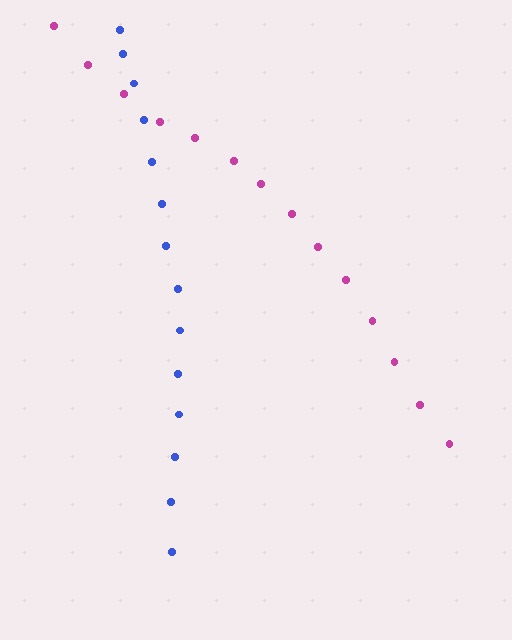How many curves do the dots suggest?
There are 2 distinct paths.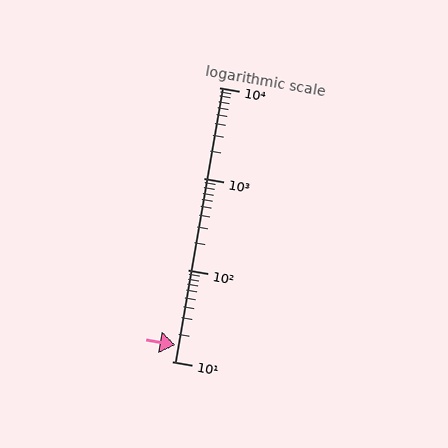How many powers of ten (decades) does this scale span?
The scale spans 3 decades, from 10 to 10000.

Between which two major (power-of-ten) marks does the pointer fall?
The pointer is between 10 and 100.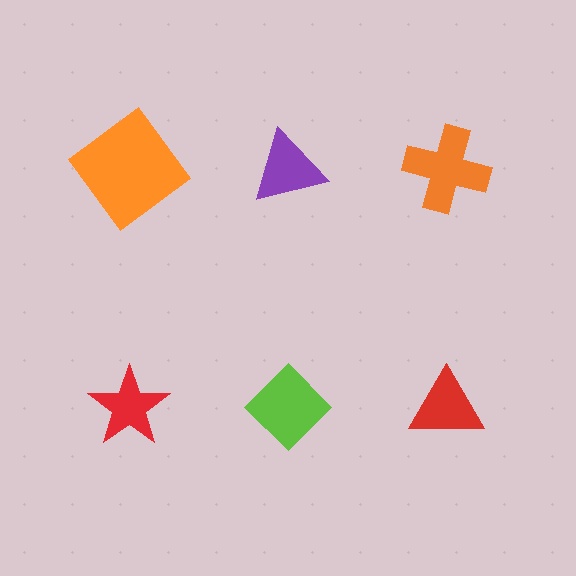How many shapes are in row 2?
3 shapes.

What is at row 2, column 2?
A lime diamond.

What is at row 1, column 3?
An orange cross.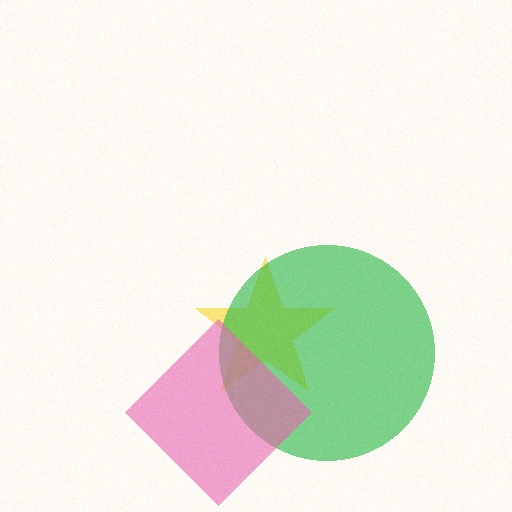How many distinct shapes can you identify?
There are 3 distinct shapes: a yellow star, a green circle, a pink diamond.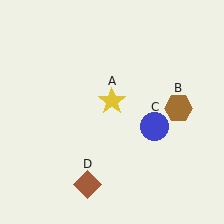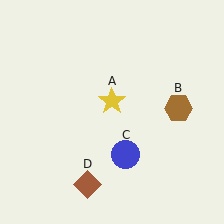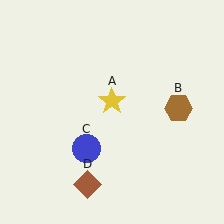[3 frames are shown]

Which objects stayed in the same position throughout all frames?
Yellow star (object A) and brown hexagon (object B) and brown diamond (object D) remained stationary.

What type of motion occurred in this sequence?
The blue circle (object C) rotated clockwise around the center of the scene.